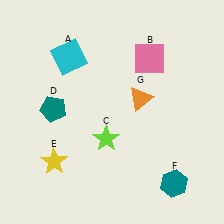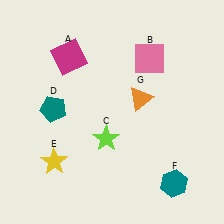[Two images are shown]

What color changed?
The square (A) changed from cyan in Image 1 to magenta in Image 2.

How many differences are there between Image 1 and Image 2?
There is 1 difference between the two images.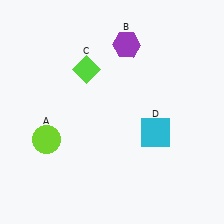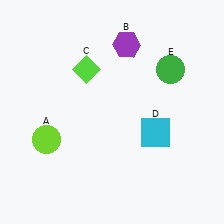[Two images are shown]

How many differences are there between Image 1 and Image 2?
There is 1 difference between the two images.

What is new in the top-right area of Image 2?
A green circle (E) was added in the top-right area of Image 2.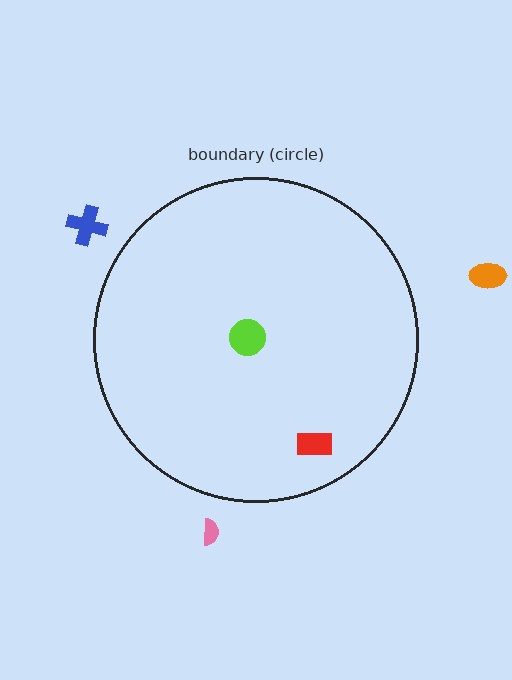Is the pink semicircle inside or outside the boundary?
Outside.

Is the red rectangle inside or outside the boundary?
Inside.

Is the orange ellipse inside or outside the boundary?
Outside.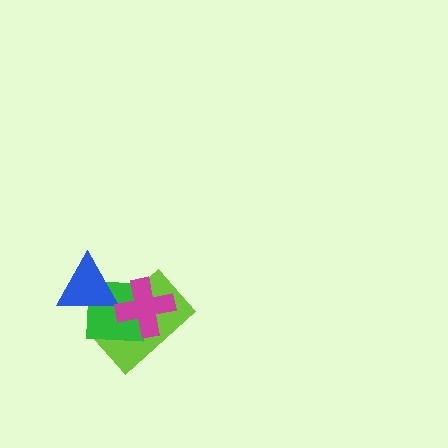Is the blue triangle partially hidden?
No, no other shape covers it.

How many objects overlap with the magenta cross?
2 objects overlap with the magenta cross.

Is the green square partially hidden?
Yes, it is partially covered by another shape.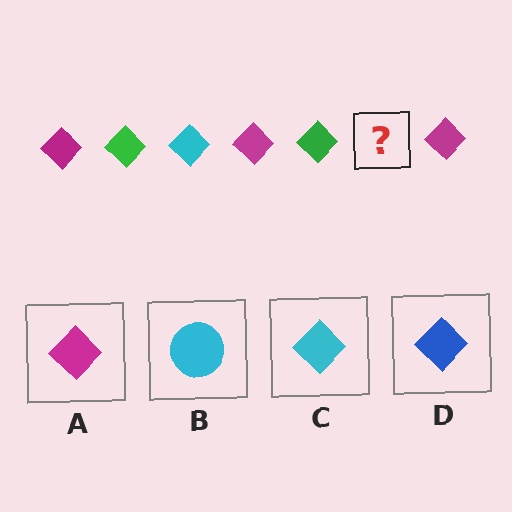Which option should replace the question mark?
Option C.